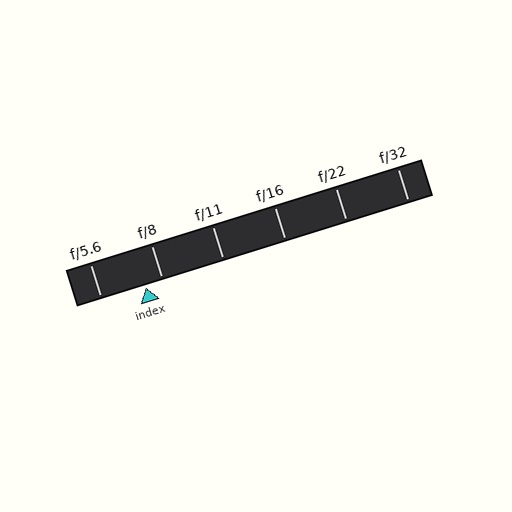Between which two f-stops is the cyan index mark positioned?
The index mark is between f/5.6 and f/8.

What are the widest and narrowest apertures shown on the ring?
The widest aperture shown is f/5.6 and the narrowest is f/32.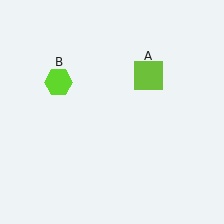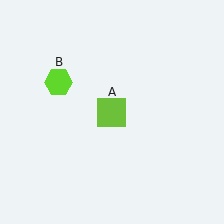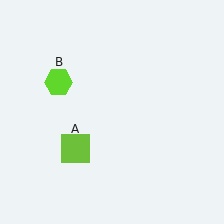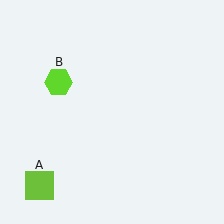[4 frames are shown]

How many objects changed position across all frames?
1 object changed position: lime square (object A).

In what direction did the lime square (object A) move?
The lime square (object A) moved down and to the left.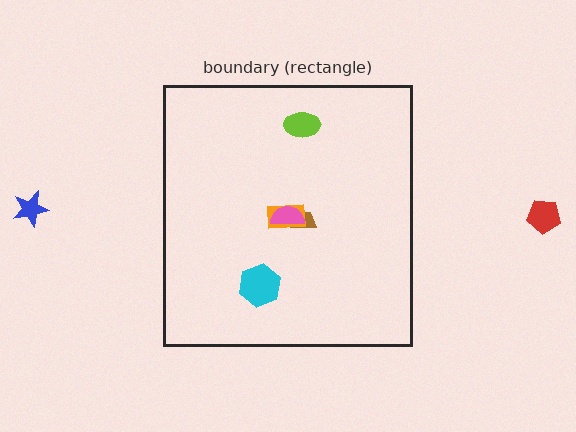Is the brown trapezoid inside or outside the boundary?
Inside.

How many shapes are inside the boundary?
5 inside, 2 outside.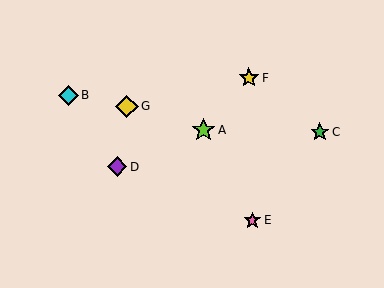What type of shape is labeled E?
Shape E is a pink star.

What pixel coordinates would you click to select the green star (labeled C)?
Click at (320, 132) to select the green star C.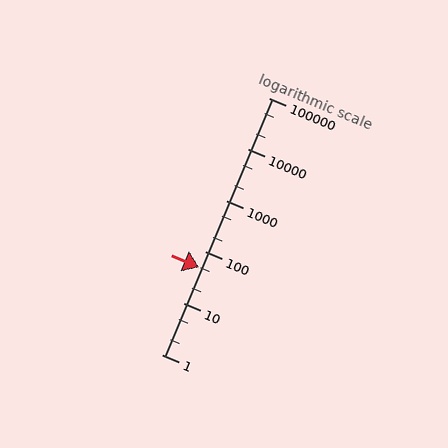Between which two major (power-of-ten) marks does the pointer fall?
The pointer is between 10 and 100.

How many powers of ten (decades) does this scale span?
The scale spans 5 decades, from 1 to 100000.